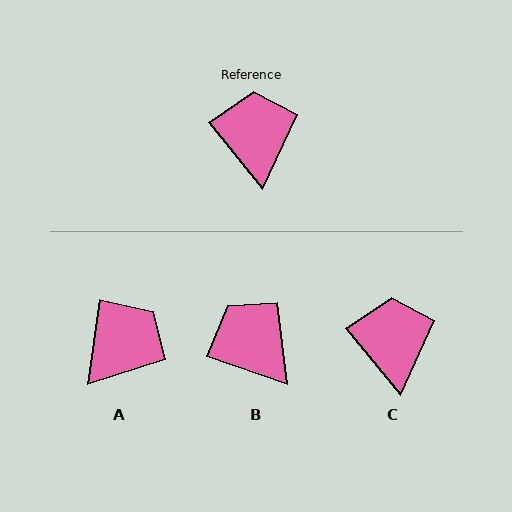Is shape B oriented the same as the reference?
No, it is off by about 32 degrees.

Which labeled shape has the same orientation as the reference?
C.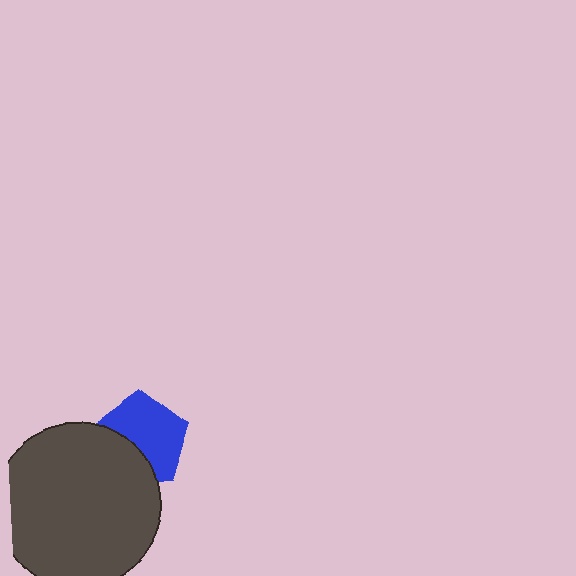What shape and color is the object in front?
The object in front is a dark gray circle.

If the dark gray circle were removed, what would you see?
You would see the complete blue pentagon.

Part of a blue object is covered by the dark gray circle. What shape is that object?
It is a pentagon.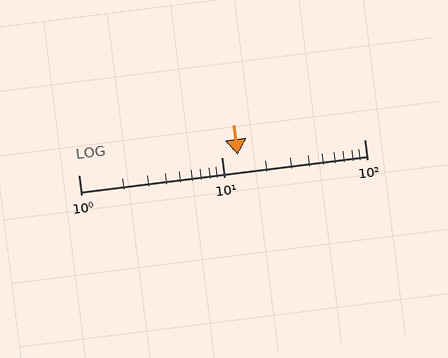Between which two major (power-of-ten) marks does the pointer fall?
The pointer is between 10 and 100.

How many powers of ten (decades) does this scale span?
The scale spans 2 decades, from 1 to 100.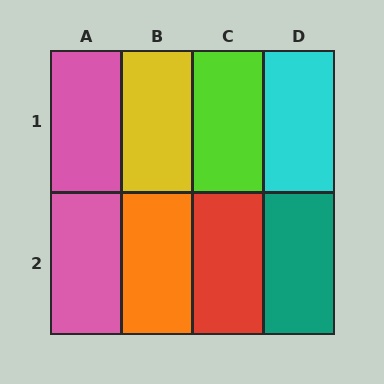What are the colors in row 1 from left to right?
Pink, yellow, lime, cyan.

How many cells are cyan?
1 cell is cyan.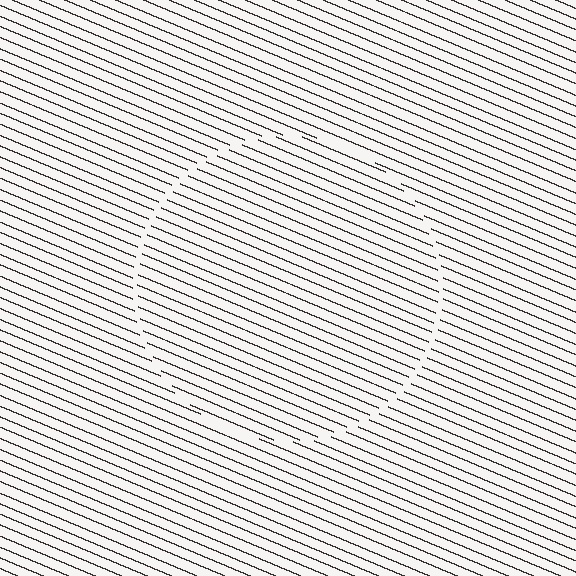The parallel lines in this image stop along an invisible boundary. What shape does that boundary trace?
An illusory circle. The interior of the shape contains the same grating, shifted by half a period — the contour is defined by the phase discontinuity where line-ends from the inner and outer gratings abut.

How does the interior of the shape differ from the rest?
The interior of the shape contains the same grating, shifted by half a period — the contour is defined by the phase discontinuity where line-ends from the inner and outer gratings abut.